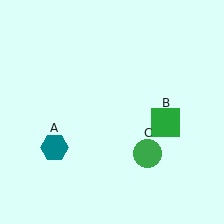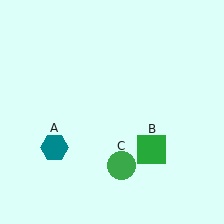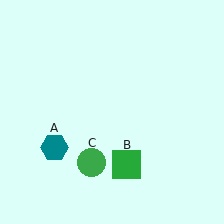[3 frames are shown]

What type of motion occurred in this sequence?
The green square (object B), green circle (object C) rotated clockwise around the center of the scene.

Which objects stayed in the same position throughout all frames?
Teal hexagon (object A) remained stationary.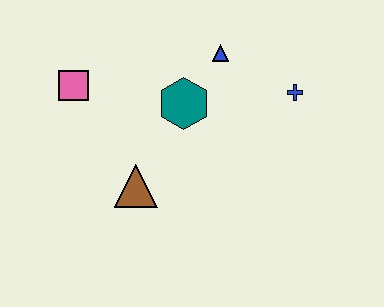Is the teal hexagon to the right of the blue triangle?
No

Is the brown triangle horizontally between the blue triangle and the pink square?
Yes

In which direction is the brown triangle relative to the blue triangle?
The brown triangle is below the blue triangle.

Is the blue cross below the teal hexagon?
No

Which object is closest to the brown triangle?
The teal hexagon is closest to the brown triangle.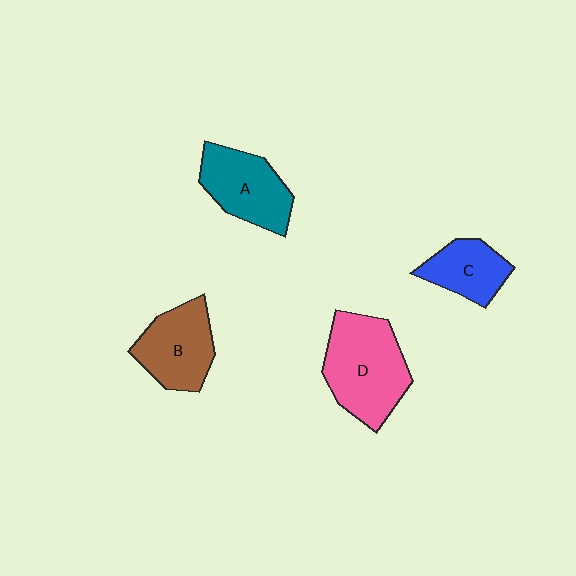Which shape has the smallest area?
Shape C (blue).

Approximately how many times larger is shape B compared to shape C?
Approximately 1.3 times.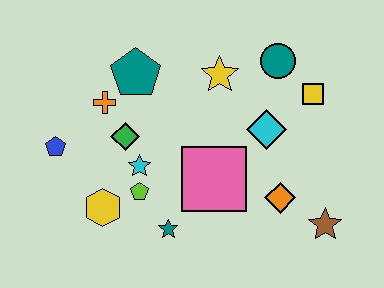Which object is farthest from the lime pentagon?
The yellow square is farthest from the lime pentagon.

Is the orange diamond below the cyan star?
Yes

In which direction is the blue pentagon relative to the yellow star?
The blue pentagon is to the left of the yellow star.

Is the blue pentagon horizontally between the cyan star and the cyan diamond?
No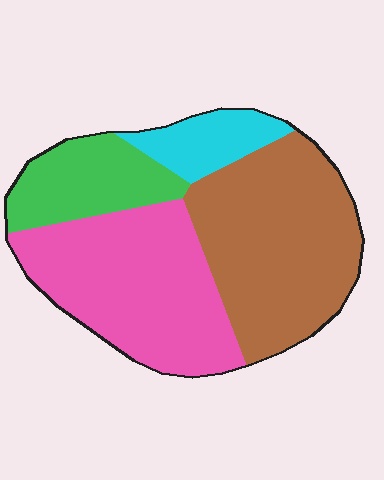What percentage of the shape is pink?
Pink covers around 35% of the shape.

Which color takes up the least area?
Cyan, at roughly 10%.